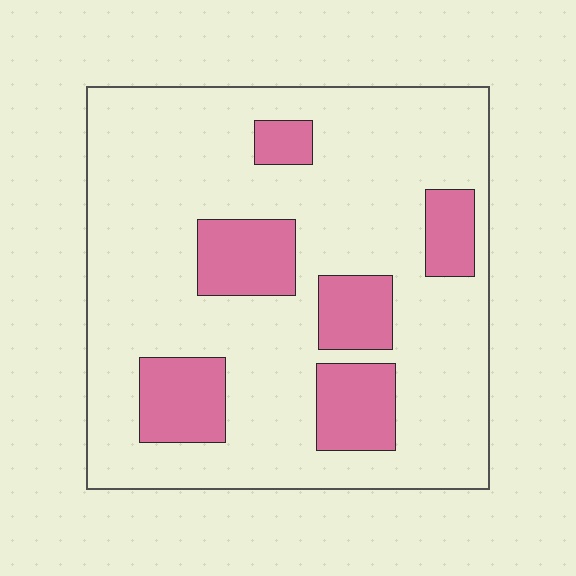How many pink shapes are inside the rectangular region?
6.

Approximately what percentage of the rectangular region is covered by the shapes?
Approximately 20%.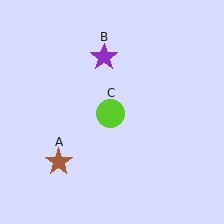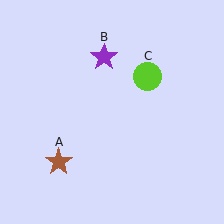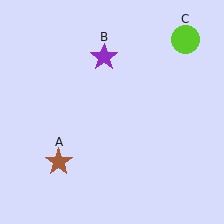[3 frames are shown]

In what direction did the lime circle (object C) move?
The lime circle (object C) moved up and to the right.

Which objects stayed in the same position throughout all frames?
Brown star (object A) and purple star (object B) remained stationary.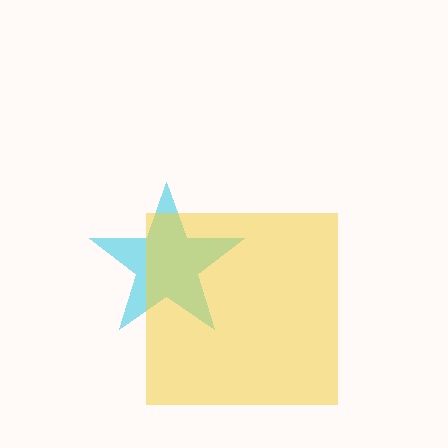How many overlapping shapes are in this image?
There are 2 overlapping shapes in the image.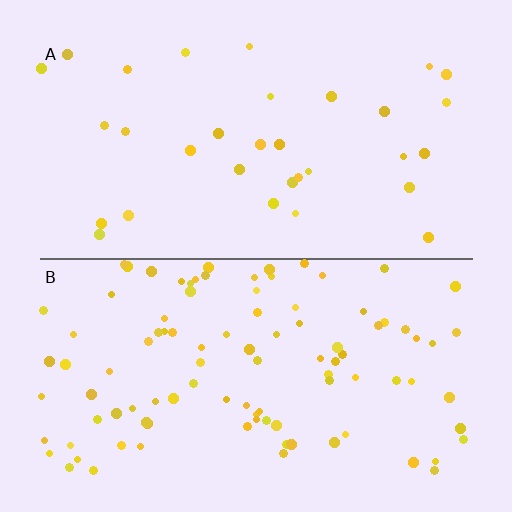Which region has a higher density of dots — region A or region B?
B (the bottom).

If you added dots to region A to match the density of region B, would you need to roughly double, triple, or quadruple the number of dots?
Approximately triple.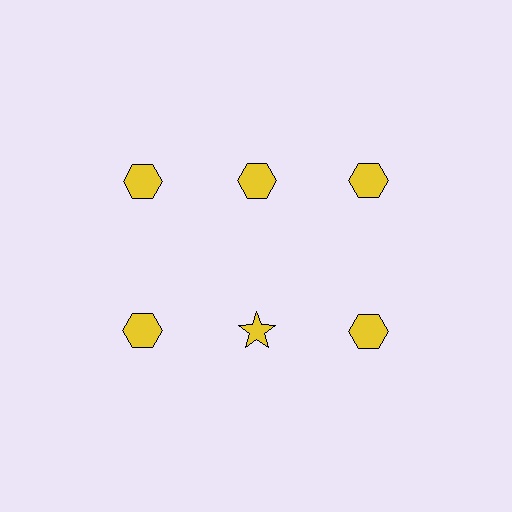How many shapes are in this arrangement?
There are 6 shapes arranged in a grid pattern.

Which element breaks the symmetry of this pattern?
The yellow star in the second row, second from left column breaks the symmetry. All other shapes are yellow hexagons.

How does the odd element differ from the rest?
It has a different shape: star instead of hexagon.